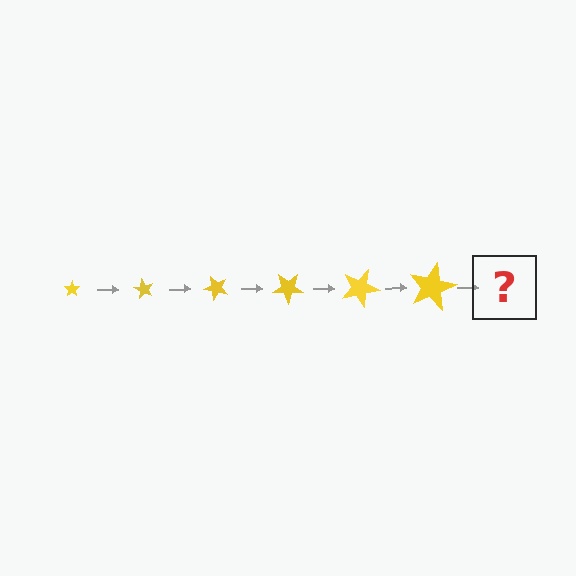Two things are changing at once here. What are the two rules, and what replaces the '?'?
The two rules are that the star grows larger each step and it rotates 60 degrees each step. The '?' should be a star, larger than the previous one and rotated 360 degrees from the start.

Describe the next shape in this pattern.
It should be a star, larger than the previous one and rotated 360 degrees from the start.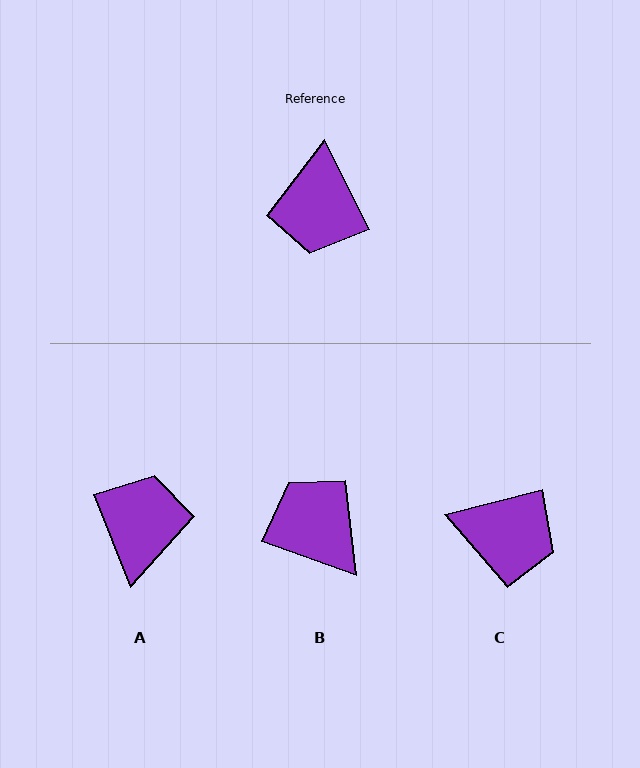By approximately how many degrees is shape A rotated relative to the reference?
Approximately 175 degrees counter-clockwise.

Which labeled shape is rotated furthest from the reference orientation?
A, about 175 degrees away.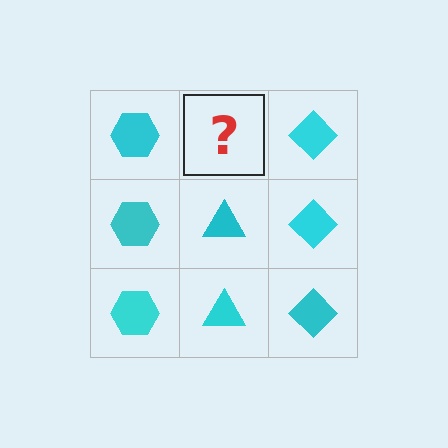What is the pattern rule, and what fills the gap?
The rule is that each column has a consistent shape. The gap should be filled with a cyan triangle.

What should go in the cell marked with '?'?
The missing cell should contain a cyan triangle.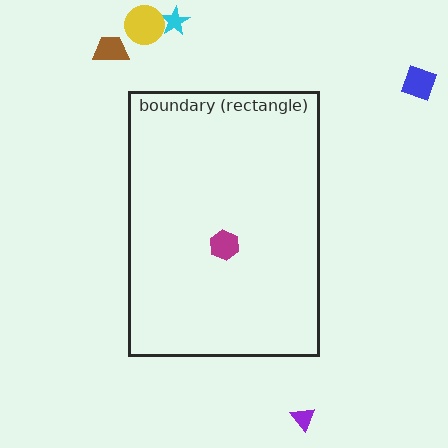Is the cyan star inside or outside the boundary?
Outside.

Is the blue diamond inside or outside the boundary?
Outside.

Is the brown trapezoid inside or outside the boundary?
Outside.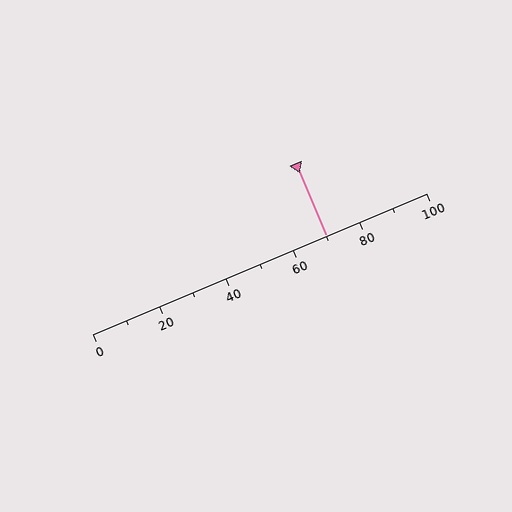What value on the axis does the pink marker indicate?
The marker indicates approximately 70.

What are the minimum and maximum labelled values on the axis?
The axis runs from 0 to 100.